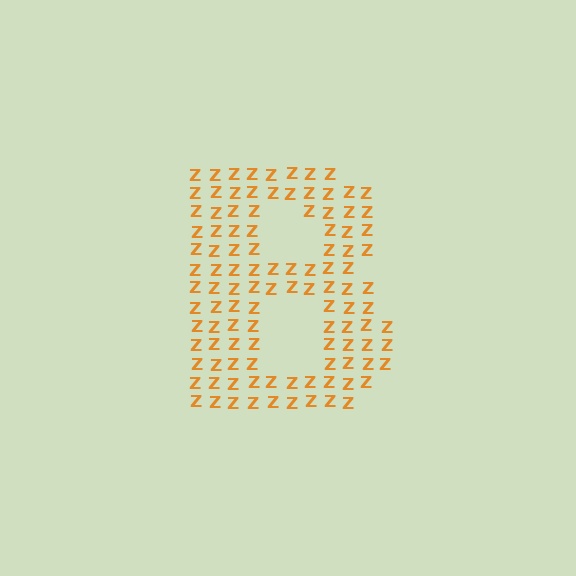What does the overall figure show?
The overall figure shows the letter B.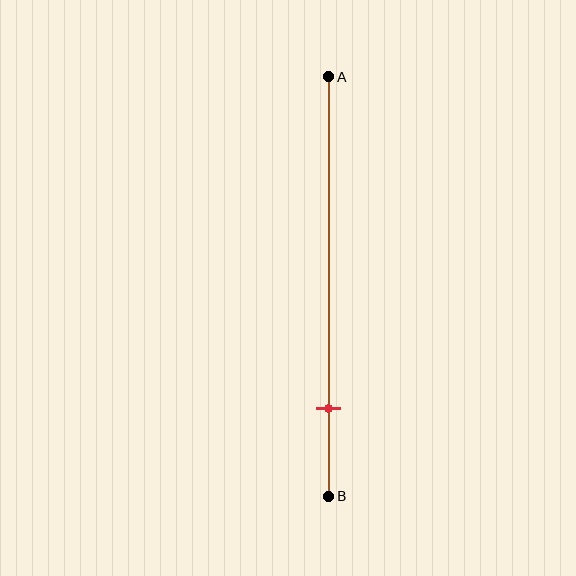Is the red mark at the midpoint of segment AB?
No, the mark is at about 80% from A, not at the 50% midpoint.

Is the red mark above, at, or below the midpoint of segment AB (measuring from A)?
The red mark is below the midpoint of segment AB.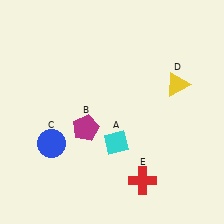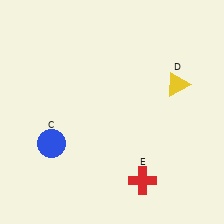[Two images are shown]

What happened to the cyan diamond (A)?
The cyan diamond (A) was removed in Image 2. It was in the bottom-right area of Image 1.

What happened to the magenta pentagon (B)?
The magenta pentagon (B) was removed in Image 2. It was in the bottom-left area of Image 1.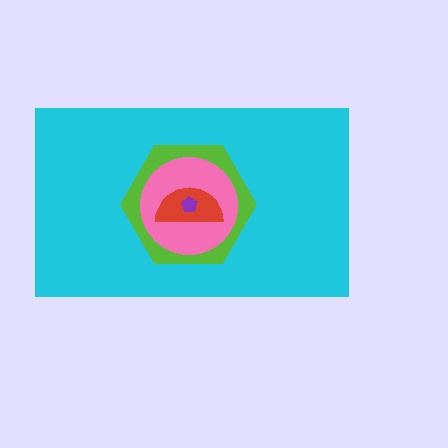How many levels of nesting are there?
5.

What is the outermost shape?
The cyan rectangle.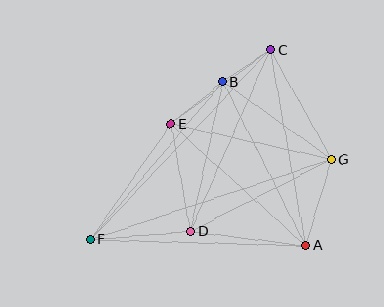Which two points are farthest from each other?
Points C and F are farthest from each other.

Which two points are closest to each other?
Points B and C are closest to each other.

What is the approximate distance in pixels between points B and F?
The distance between B and F is approximately 206 pixels.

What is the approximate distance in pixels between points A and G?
The distance between A and G is approximately 90 pixels.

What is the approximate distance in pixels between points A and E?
The distance between A and E is approximately 181 pixels.